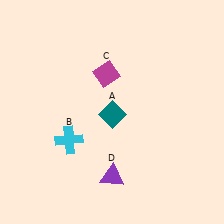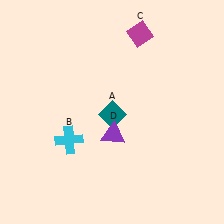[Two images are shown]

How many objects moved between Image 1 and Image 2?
2 objects moved between the two images.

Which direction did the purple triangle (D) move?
The purple triangle (D) moved up.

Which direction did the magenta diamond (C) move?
The magenta diamond (C) moved up.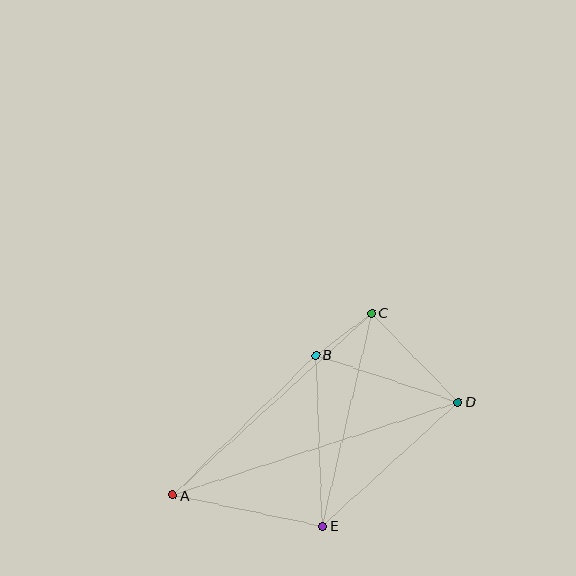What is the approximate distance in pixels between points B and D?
The distance between B and D is approximately 150 pixels.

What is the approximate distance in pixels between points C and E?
The distance between C and E is approximately 218 pixels.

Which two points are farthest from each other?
Points A and D are farthest from each other.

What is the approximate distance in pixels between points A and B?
The distance between A and B is approximately 200 pixels.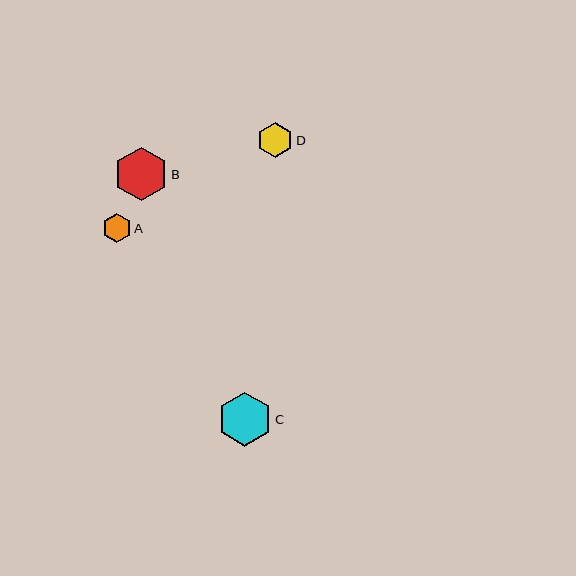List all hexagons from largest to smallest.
From largest to smallest: C, B, D, A.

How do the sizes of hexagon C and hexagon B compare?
Hexagon C and hexagon B are approximately the same size.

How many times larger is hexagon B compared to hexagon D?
Hexagon B is approximately 1.5 times the size of hexagon D.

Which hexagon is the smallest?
Hexagon A is the smallest with a size of approximately 29 pixels.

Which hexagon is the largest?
Hexagon C is the largest with a size of approximately 54 pixels.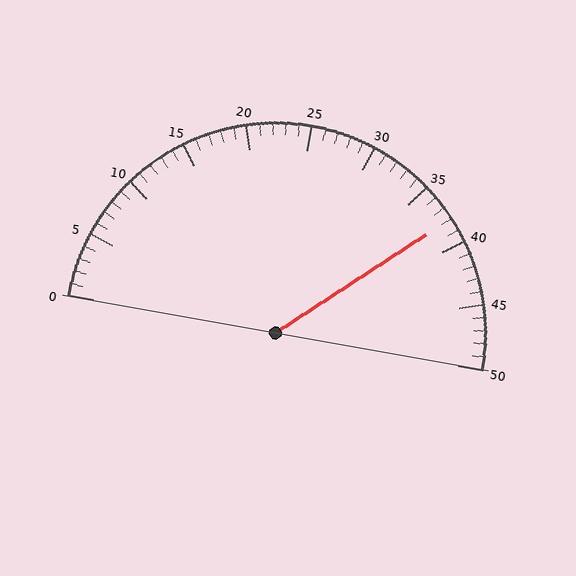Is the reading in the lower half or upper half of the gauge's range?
The reading is in the upper half of the range (0 to 50).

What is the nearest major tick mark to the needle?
The nearest major tick mark is 40.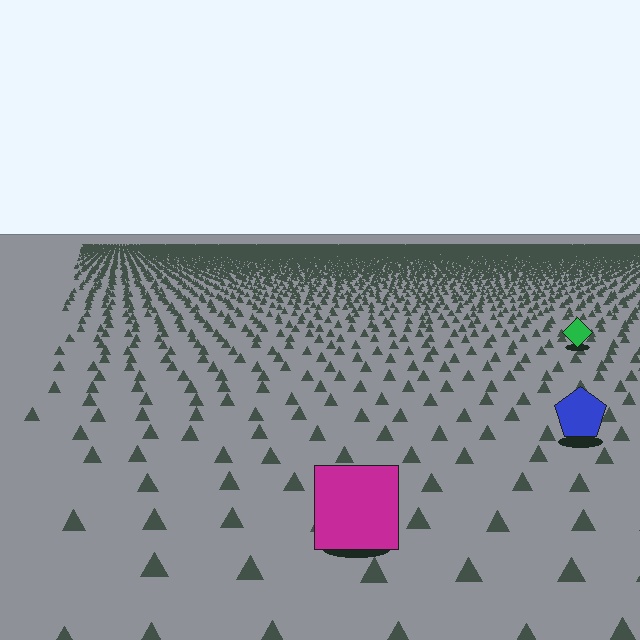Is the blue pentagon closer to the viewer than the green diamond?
Yes. The blue pentagon is closer — you can tell from the texture gradient: the ground texture is coarser near it.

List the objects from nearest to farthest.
From nearest to farthest: the magenta square, the blue pentagon, the green diamond.